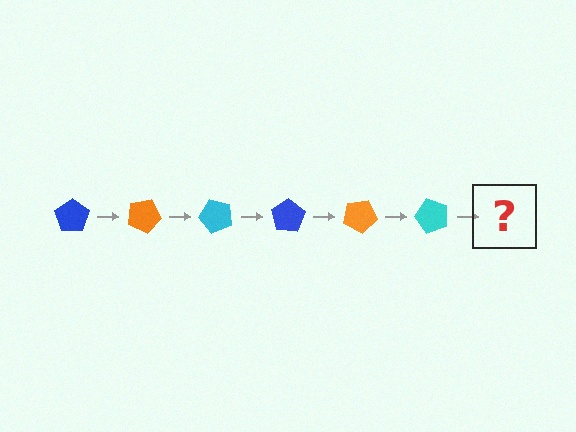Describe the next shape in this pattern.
It should be a blue pentagon, rotated 150 degrees from the start.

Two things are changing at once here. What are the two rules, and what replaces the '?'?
The two rules are that it rotates 25 degrees each step and the color cycles through blue, orange, and cyan. The '?' should be a blue pentagon, rotated 150 degrees from the start.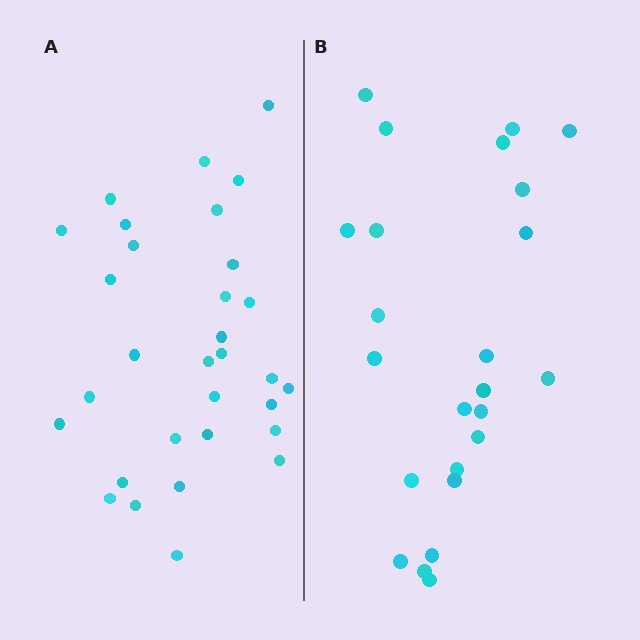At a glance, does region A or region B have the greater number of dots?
Region A (the left region) has more dots.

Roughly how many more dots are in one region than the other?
Region A has roughly 8 or so more dots than region B.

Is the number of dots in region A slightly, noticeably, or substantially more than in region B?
Region A has noticeably more, but not dramatically so. The ratio is roughly 1.3 to 1.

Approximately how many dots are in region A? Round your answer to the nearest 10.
About 30 dots. (The exact count is 31, which rounds to 30.)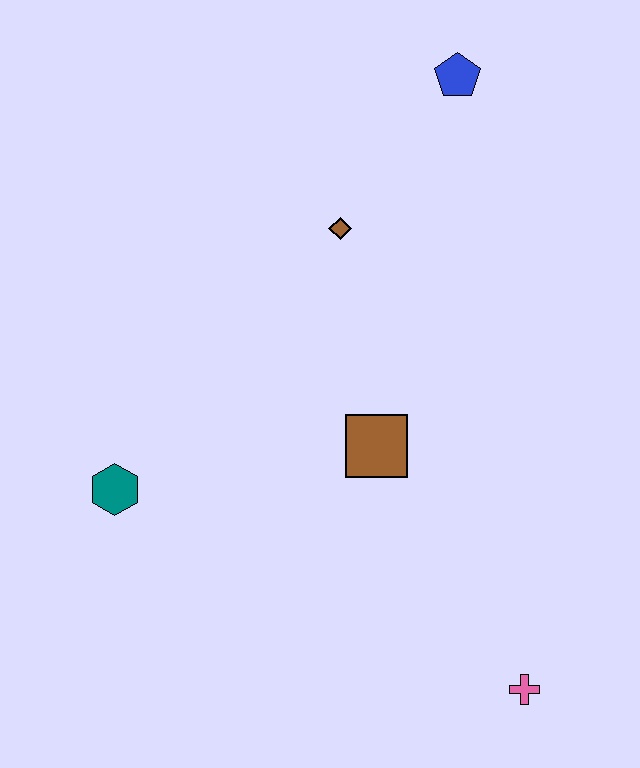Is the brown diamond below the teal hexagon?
No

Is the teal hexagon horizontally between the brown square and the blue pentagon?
No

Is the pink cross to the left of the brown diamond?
No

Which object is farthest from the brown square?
The blue pentagon is farthest from the brown square.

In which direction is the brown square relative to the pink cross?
The brown square is above the pink cross.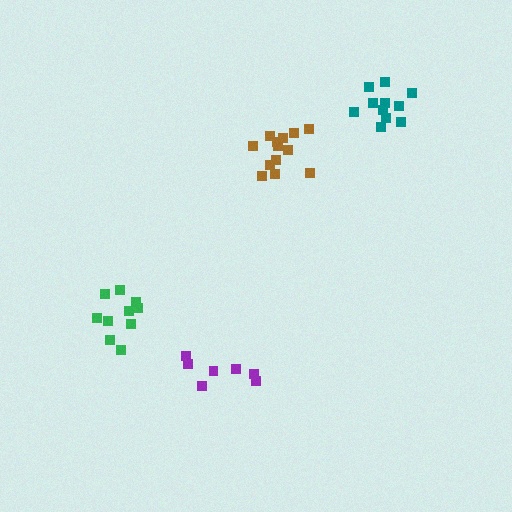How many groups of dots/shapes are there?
There are 4 groups.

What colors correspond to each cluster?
The clusters are colored: purple, green, brown, teal.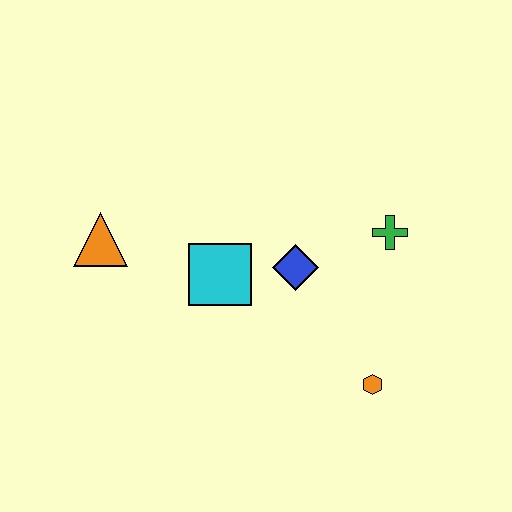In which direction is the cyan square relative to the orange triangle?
The cyan square is to the right of the orange triangle.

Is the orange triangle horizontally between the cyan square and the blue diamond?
No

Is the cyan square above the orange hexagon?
Yes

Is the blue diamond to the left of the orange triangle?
No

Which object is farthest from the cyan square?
The orange hexagon is farthest from the cyan square.